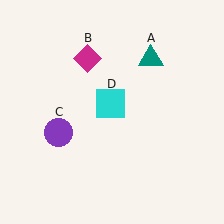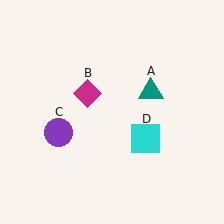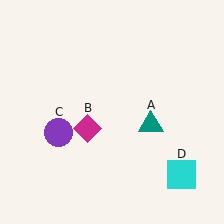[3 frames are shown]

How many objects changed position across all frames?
3 objects changed position: teal triangle (object A), magenta diamond (object B), cyan square (object D).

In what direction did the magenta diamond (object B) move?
The magenta diamond (object B) moved down.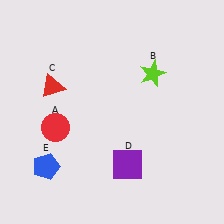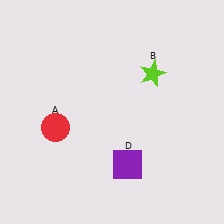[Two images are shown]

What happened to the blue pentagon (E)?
The blue pentagon (E) was removed in Image 2. It was in the bottom-left area of Image 1.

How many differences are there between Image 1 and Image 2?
There are 2 differences between the two images.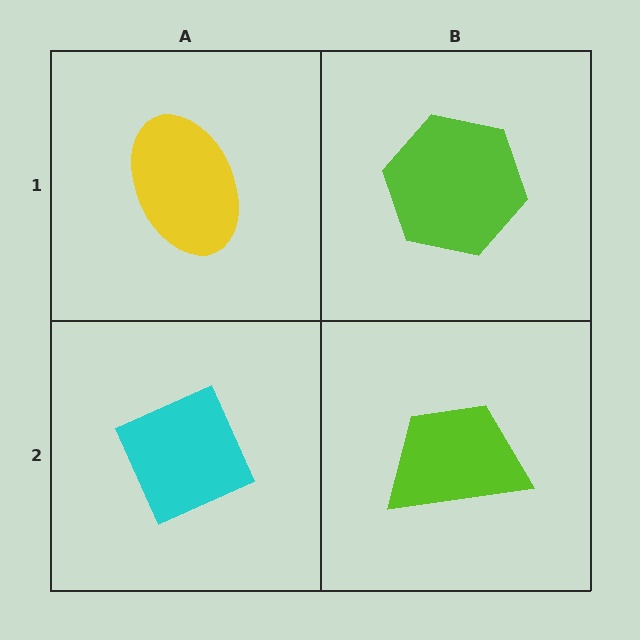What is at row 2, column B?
A lime trapezoid.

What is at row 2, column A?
A cyan diamond.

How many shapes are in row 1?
2 shapes.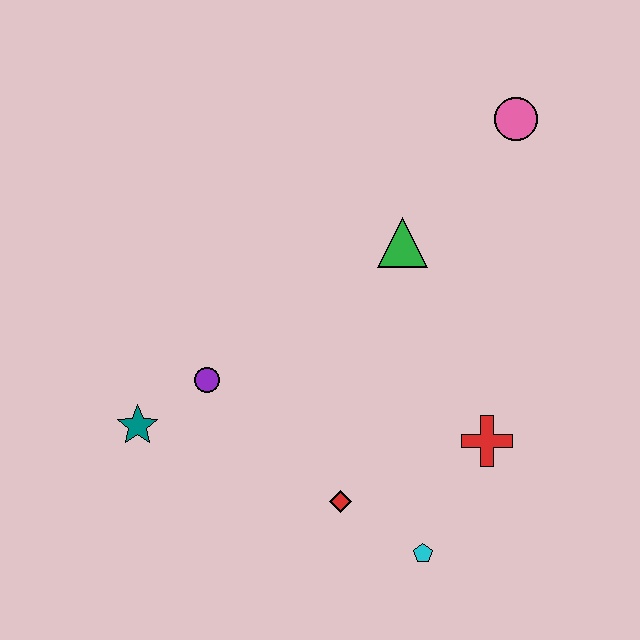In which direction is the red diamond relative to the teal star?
The red diamond is to the right of the teal star.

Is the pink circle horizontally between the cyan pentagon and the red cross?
No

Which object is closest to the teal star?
The purple circle is closest to the teal star.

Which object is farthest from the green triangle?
The teal star is farthest from the green triangle.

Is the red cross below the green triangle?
Yes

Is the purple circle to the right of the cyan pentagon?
No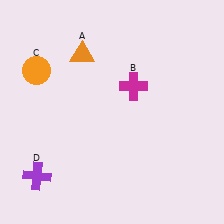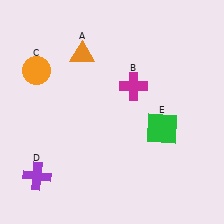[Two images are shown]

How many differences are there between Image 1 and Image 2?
There is 1 difference between the two images.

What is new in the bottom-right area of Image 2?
A green square (E) was added in the bottom-right area of Image 2.